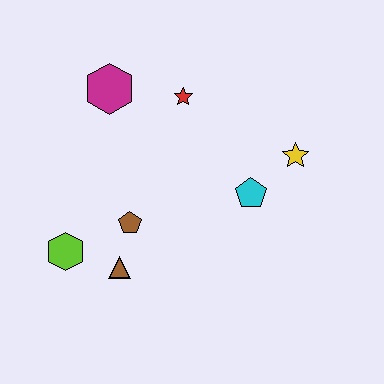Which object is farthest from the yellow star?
The lime hexagon is farthest from the yellow star.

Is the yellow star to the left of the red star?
No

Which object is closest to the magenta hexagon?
The red star is closest to the magenta hexagon.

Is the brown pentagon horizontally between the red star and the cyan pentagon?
No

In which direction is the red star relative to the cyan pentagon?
The red star is above the cyan pentagon.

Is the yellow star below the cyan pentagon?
No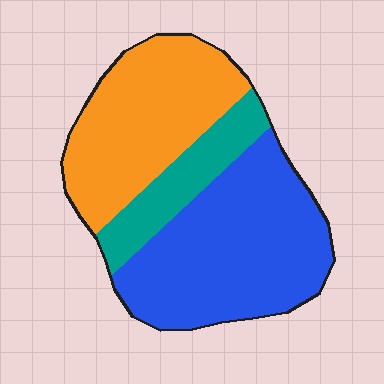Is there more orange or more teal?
Orange.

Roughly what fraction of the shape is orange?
Orange covers 37% of the shape.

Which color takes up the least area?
Teal, at roughly 15%.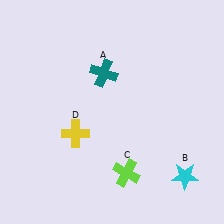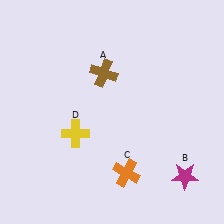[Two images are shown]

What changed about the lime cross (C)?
In Image 1, C is lime. In Image 2, it changed to orange.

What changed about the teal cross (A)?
In Image 1, A is teal. In Image 2, it changed to brown.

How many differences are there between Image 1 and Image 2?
There are 3 differences between the two images.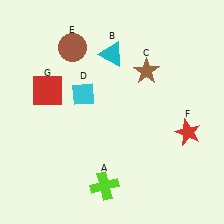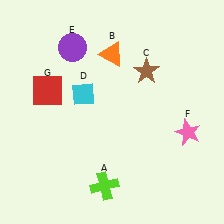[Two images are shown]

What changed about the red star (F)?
In Image 1, F is red. In Image 2, it changed to pink.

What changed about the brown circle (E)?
In Image 1, E is brown. In Image 2, it changed to purple.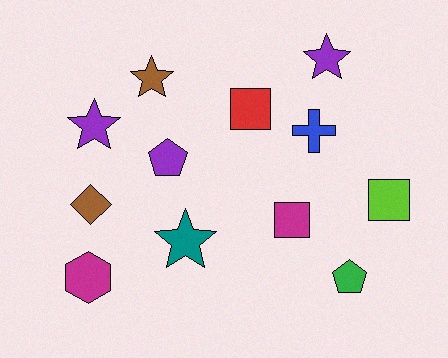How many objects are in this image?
There are 12 objects.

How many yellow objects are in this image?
There are no yellow objects.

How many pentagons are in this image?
There are 2 pentagons.